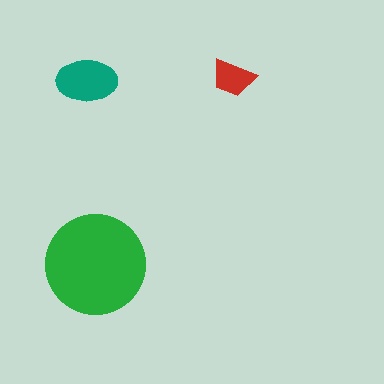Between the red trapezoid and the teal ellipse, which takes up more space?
The teal ellipse.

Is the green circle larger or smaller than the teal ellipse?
Larger.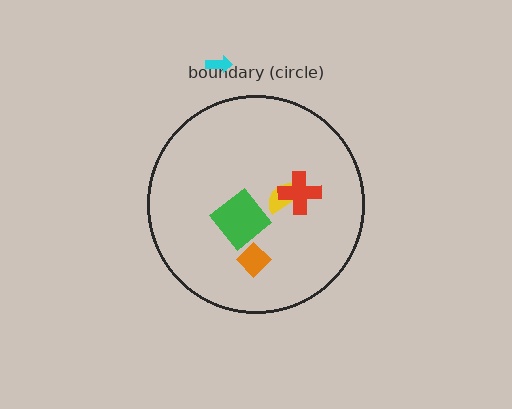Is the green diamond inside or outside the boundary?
Inside.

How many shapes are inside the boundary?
4 inside, 1 outside.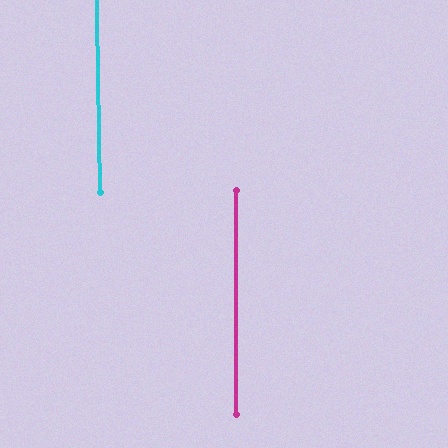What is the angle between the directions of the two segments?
Approximately 1 degree.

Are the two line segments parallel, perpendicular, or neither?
Parallel — their directions differ by only 1.0°.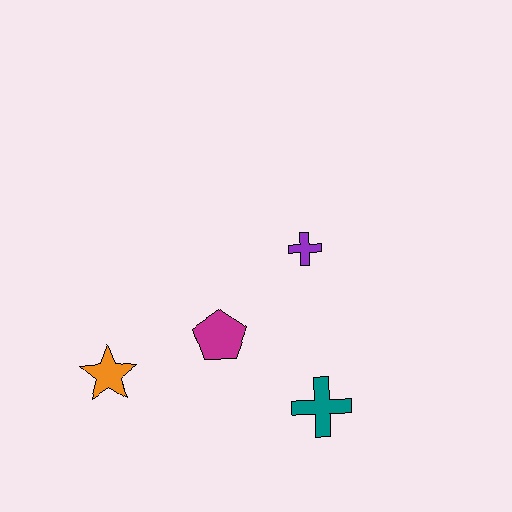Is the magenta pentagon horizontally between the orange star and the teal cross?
Yes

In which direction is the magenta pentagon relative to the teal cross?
The magenta pentagon is to the left of the teal cross.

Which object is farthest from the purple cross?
The orange star is farthest from the purple cross.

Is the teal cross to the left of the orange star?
No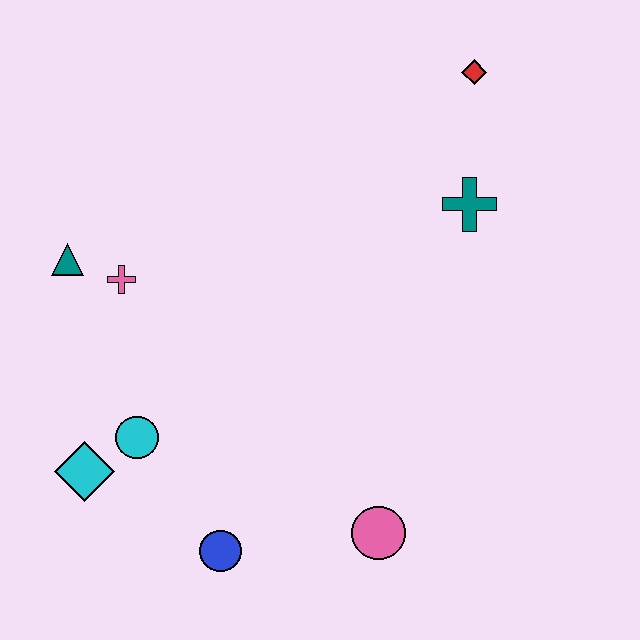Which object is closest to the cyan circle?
The cyan diamond is closest to the cyan circle.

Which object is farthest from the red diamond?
The cyan diamond is farthest from the red diamond.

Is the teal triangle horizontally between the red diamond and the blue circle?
No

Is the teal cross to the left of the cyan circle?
No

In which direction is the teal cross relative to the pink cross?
The teal cross is to the right of the pink cross.